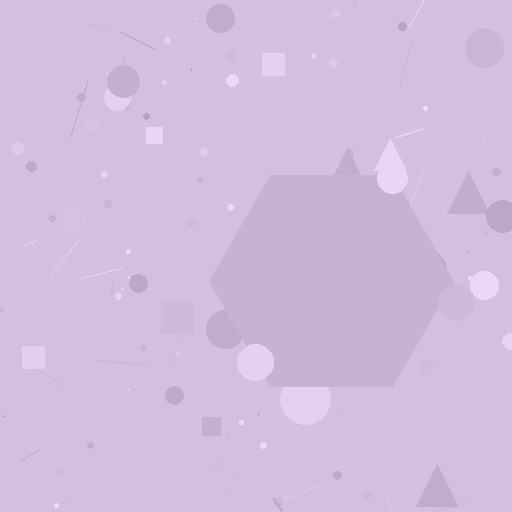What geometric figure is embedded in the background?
A hexagon is embedded in the background.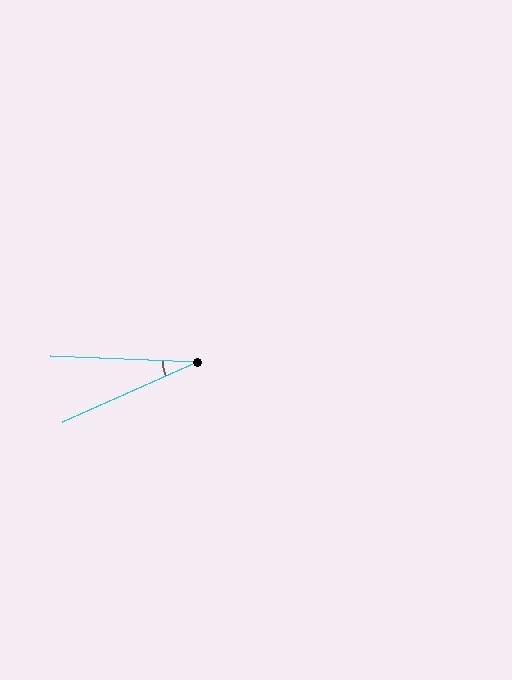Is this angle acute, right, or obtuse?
It is acute.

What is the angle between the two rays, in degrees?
Approximately 26 degrees.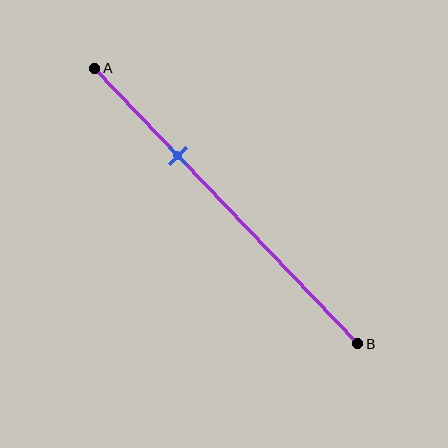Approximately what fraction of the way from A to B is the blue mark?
The blue mark is approximately 30% of the way from A to B.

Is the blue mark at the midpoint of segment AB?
No, the mark is at about 30% from A, not at the 50% midpoint.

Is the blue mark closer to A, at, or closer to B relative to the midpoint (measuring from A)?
The blue mark is closer to point A than the midpoint of segment AB.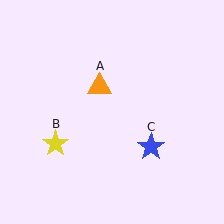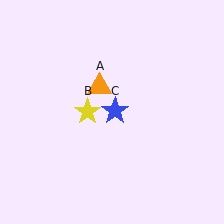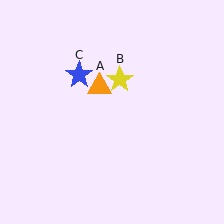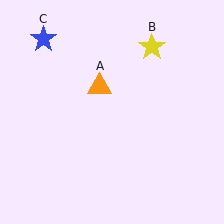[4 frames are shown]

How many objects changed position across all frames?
2 objects changed position: yellow star (object B), blue star (object C).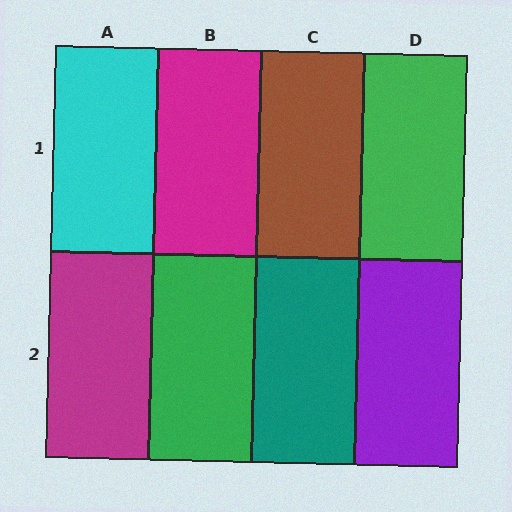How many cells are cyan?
1 cell is cyan.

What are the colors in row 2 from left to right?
Magenta, green, teal, purple.